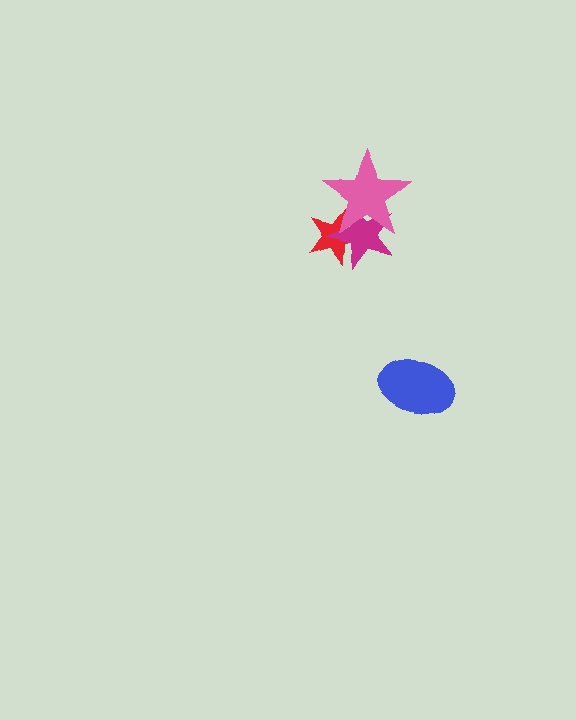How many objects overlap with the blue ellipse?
0 objects overlap with the blue ellipse.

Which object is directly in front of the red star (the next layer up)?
The magenta star is directly in front of the red star.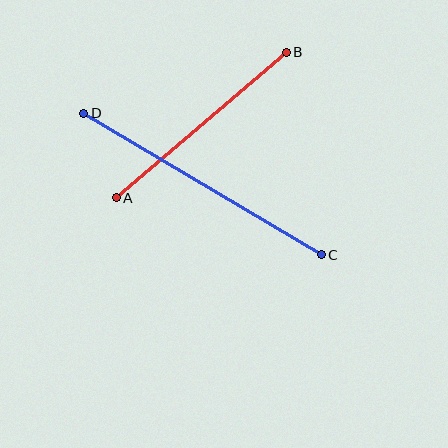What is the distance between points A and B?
The distance is approximately 224 pixels.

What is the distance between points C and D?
The distance is approximately 276 pixels.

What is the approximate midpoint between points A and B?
The midpoint is at approximately (201, 125) pixels.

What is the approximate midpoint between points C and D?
The midpoint is at approximately (203, 184) pixels.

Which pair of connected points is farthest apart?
Points C and D are farthest apart.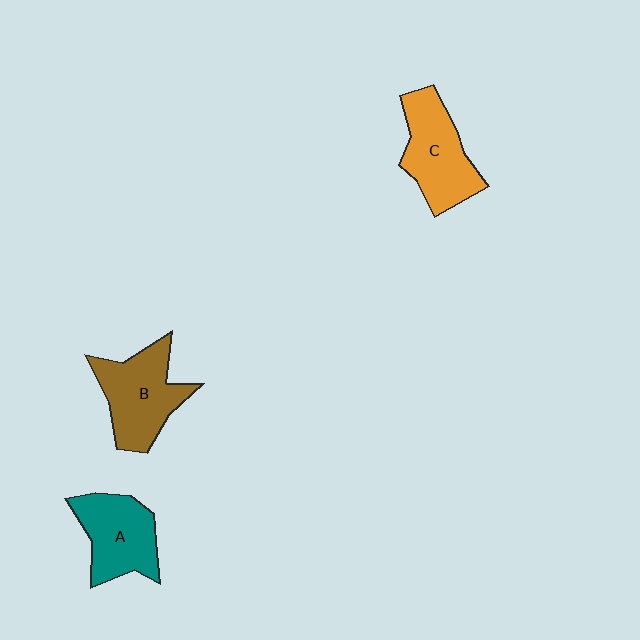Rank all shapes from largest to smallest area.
From largest to smallest: B (brown), C (orange), A (teal).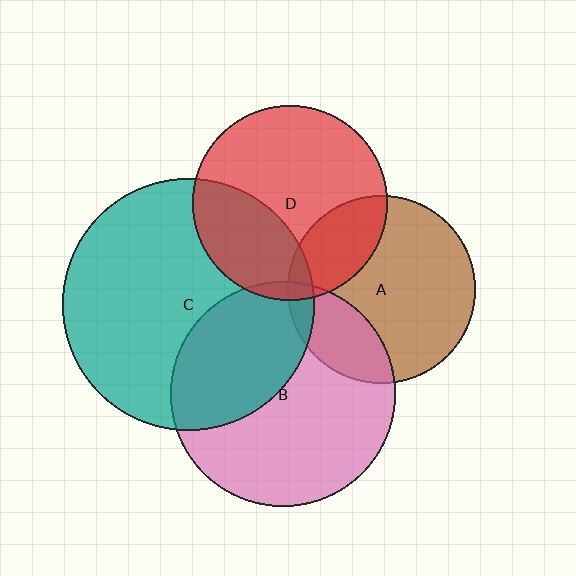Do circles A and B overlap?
Yes.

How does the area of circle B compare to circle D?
Approximately 1.3 times.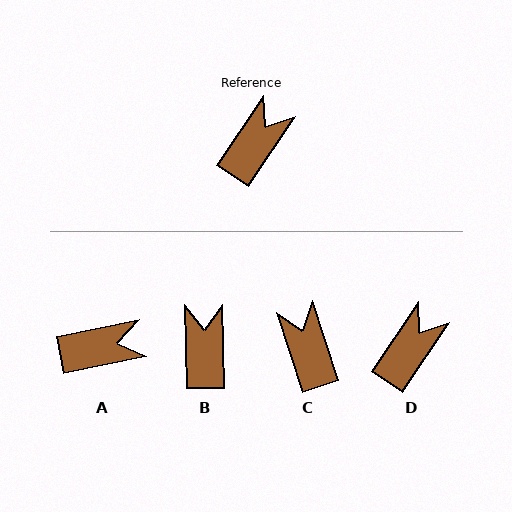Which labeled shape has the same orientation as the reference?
D.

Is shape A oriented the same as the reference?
No, it is off by about 45 degrees.